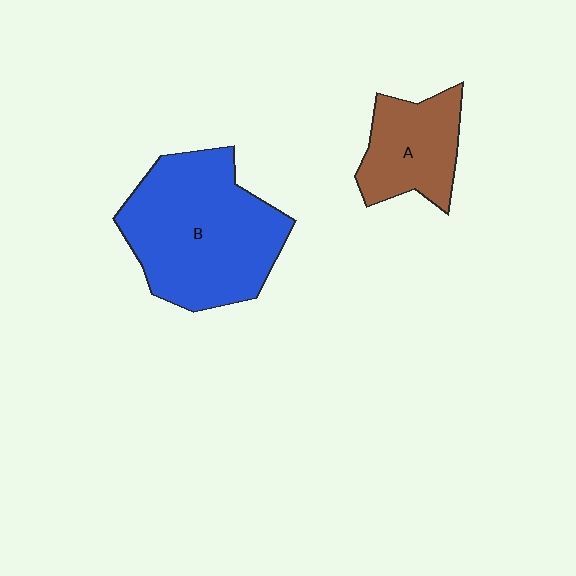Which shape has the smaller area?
Shape A (brown).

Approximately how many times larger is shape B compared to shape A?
Approximately 2.0 times.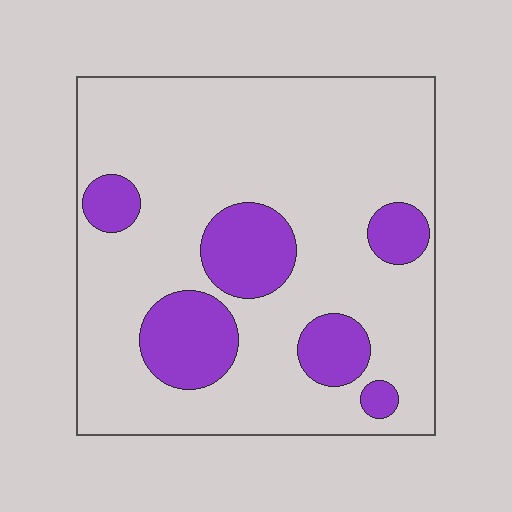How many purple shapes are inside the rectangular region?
6.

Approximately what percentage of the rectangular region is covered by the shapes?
Approximately 20%.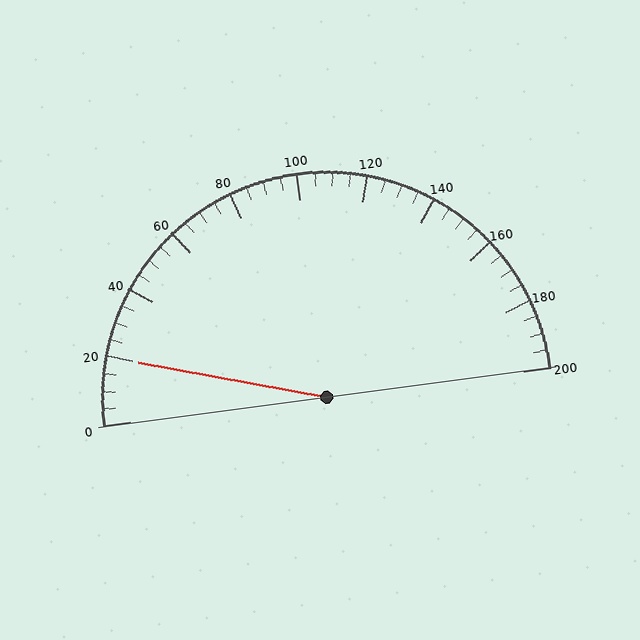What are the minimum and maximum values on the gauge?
The gauge ranges from 0 to 200.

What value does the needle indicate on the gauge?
The needle indicates approximately 20.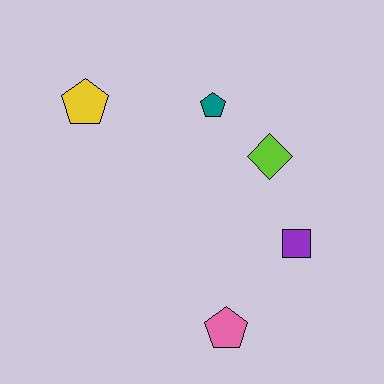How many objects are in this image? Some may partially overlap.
There are 5 objects.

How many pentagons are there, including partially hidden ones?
There are 3 pentagons.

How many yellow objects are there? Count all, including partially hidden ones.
There is 1 yellow object.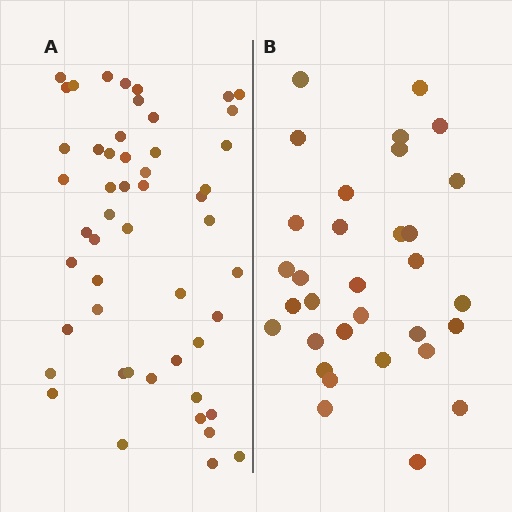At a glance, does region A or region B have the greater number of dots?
Region A (the left region) has more dots.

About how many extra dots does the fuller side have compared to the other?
Region A has approximately 20 more dots than region B.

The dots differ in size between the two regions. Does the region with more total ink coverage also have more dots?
No. Region B has more total ink coverage because its dots are larger, but region A actually contains more individual dots. Total area can be misleading — the number of items is what matters here.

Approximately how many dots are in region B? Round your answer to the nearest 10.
About 30 dots. (The exact count is 32, which rounds to 30.)